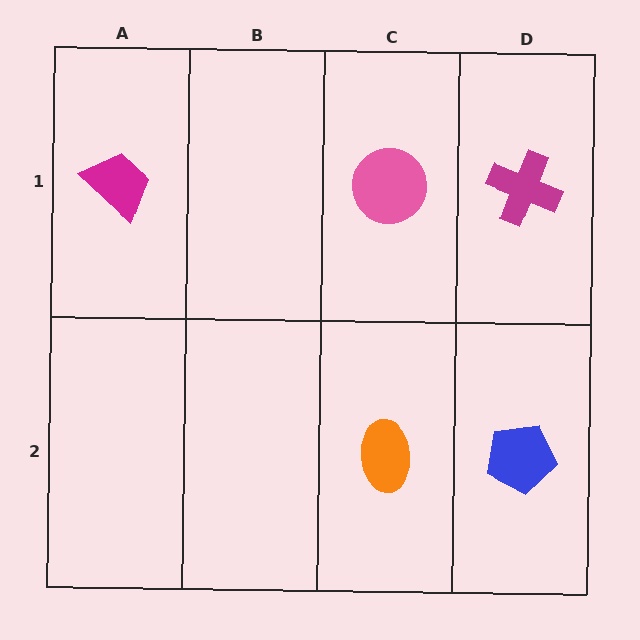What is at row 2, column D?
A blue pentagon.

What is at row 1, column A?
A magenta trapezoid.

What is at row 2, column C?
An orange ellipse.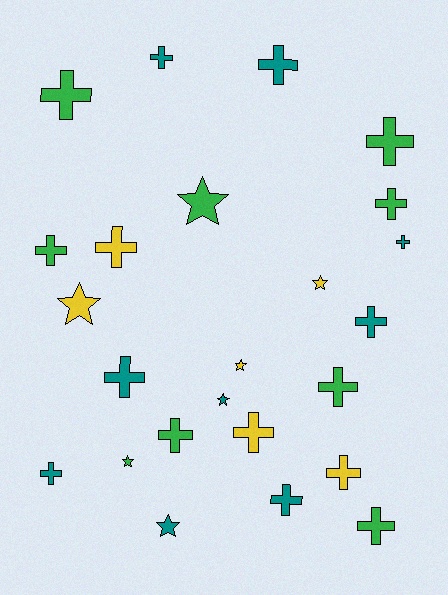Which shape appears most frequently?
Cross, with 17 objects.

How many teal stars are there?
There are 2 teal stars.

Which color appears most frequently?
Green, with 9 objects.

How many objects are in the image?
There are 24 objects.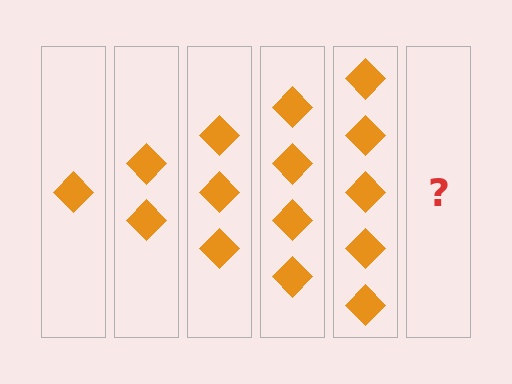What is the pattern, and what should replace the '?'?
The pattern is that each step adds one more diamond. The '?' should be 6 diamonds.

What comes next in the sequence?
The next element should be 6 diamonds.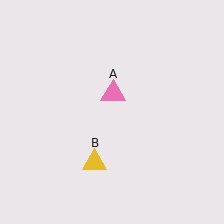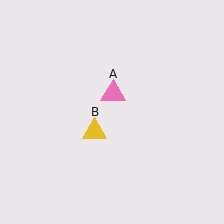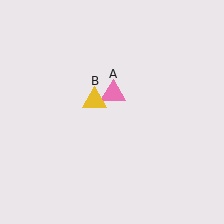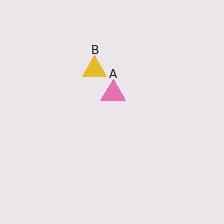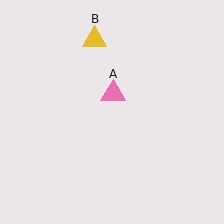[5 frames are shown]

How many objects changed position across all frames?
1 object changed position: yellow triangle (object B).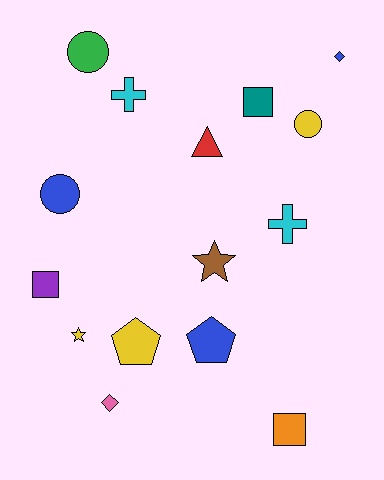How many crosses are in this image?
There are 2 crosses.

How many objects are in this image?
There are 15 objects.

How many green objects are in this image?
There is 1 green object.